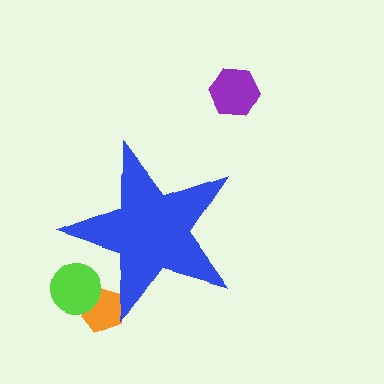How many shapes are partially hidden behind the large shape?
2 shapes are partially hidden.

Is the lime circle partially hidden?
Yes, the lime circle is partially hidden behind the blue star.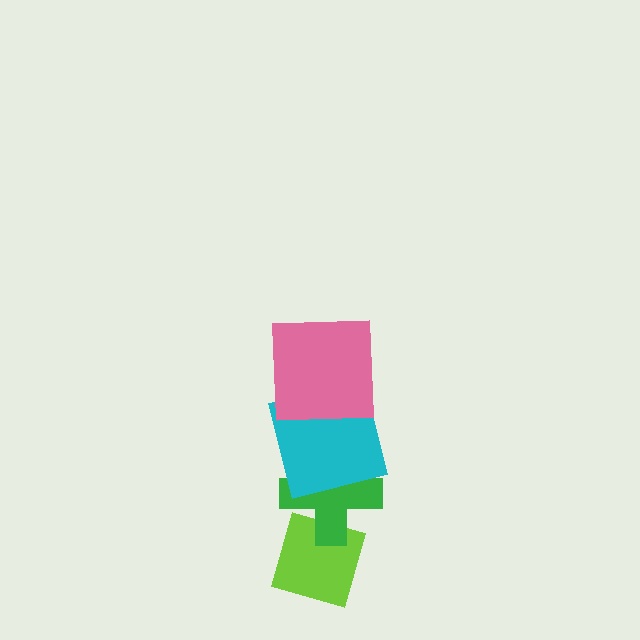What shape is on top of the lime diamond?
The green cross is on top of the lime diamond.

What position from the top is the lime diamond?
The lime diamond is 4th from the top.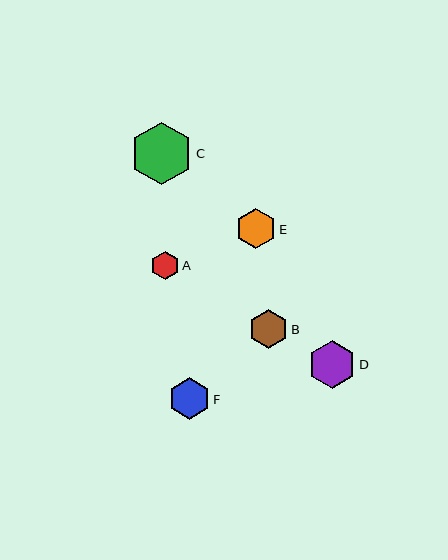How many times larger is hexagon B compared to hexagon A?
Hexagon B is approximately 1.4 times the size of hexagon A.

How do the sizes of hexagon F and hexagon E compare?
Hexagon F and hexagon E are approximately the same size.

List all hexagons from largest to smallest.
From largest to smallest: C, D, F, E, B, A.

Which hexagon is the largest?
Hexagon C is the largest with a size of approximately 62 pixels.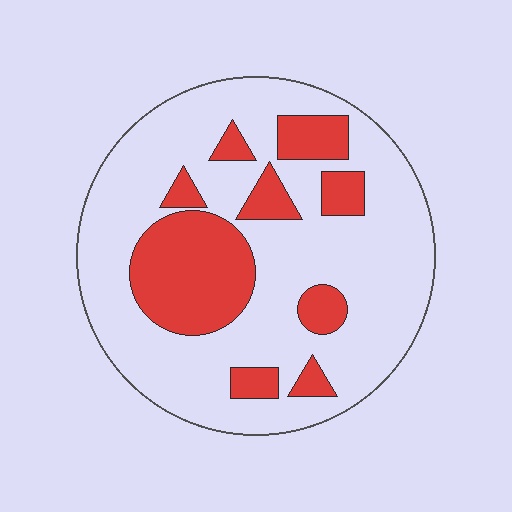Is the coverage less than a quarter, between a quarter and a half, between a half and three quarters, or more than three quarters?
Between a quarter and a half.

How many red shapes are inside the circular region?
9.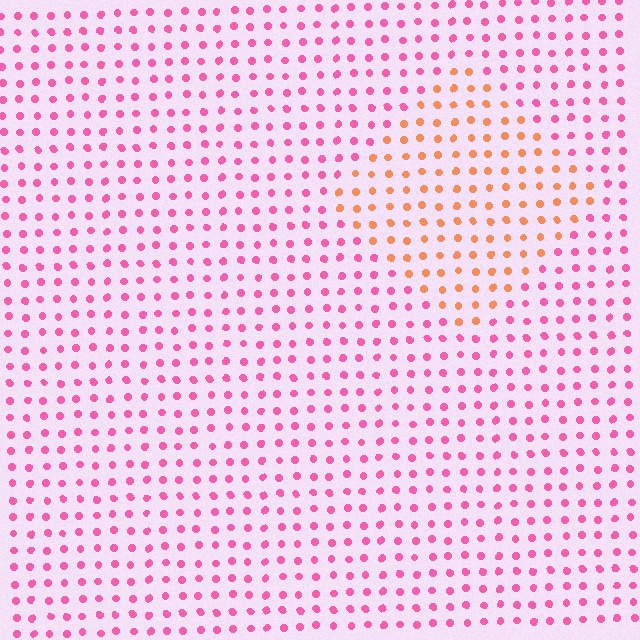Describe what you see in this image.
The image is filled with small pink elements in a uniform arrangement. A diamond-shaped region is visible where the elements are tinted to a slightly different hue, forming a subtle color boundary.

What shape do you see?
I see a diamond.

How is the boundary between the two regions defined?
The boundary is defined purely by a slight shift in hue (about 51 degrees). Spacing, size, and orientation are identical on both sides.